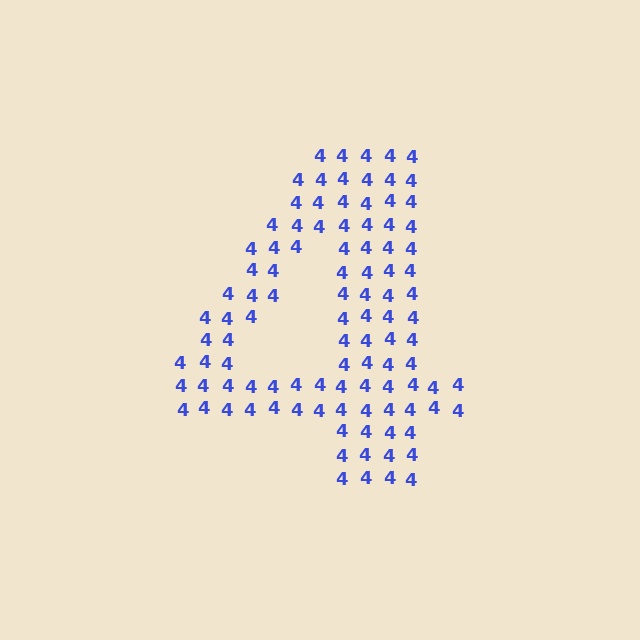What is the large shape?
The large shape is the digit 4.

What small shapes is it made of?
It is made of small digit 4's.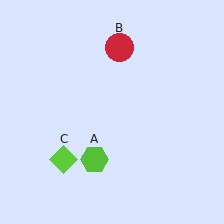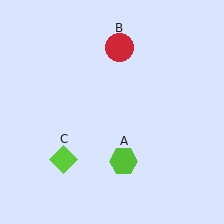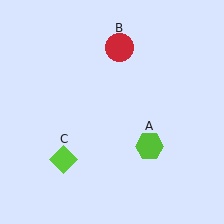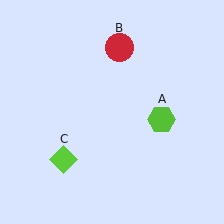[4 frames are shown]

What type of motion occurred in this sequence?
The lime hexagon (object A) rotated counterclockwise around the center of the scene.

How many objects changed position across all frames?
1 object changed position: lime hexagon (object A).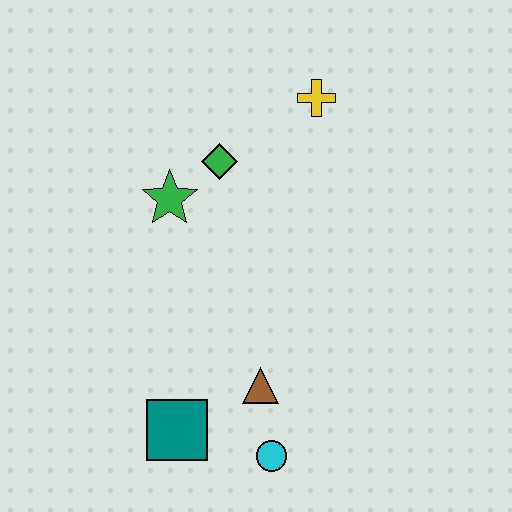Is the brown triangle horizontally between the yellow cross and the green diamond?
Yes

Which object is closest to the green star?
The green diamond is closest to the green star.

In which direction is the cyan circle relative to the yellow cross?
The cyan circle is below the yellow cross.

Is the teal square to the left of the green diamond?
Yes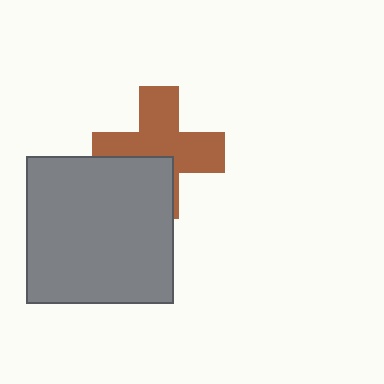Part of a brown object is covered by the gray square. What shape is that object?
It is a cross.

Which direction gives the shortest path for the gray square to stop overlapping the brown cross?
Moving down gives the shortest separation.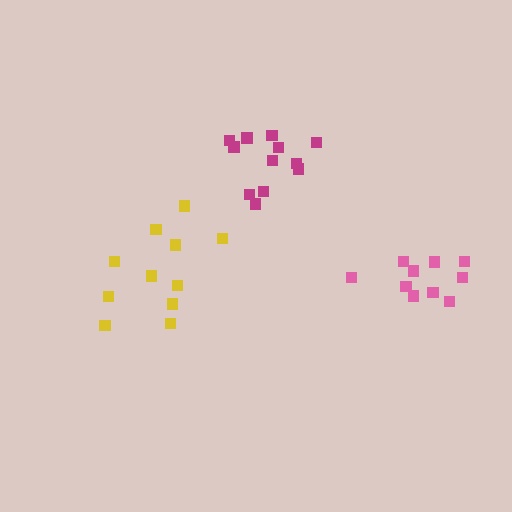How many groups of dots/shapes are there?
There are 3 groups.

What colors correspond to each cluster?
The clusters are colored: yellow, magenta, pink.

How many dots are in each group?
Group 1: 11 dots, Group 2: 12 dots, Group 3: 10 dots (33 total).